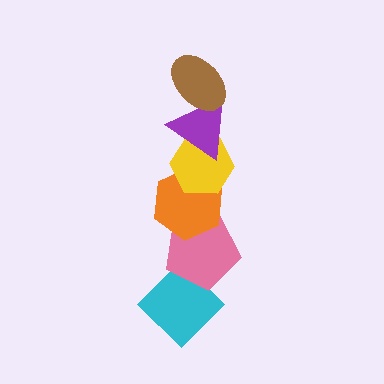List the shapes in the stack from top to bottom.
From top to bottom: the brown ellipse, the purple triangle, the yellow hexagon, the orange hexagon, the pink pentagon, the cyan diamond.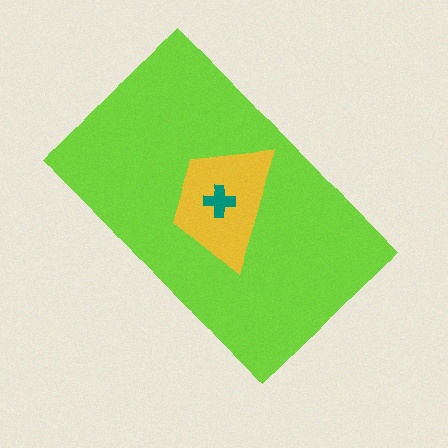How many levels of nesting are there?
3.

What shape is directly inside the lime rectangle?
The yellow trapezoid.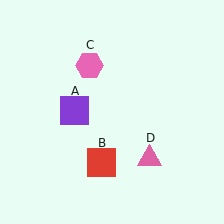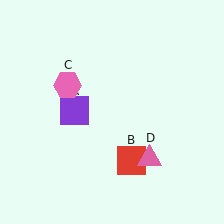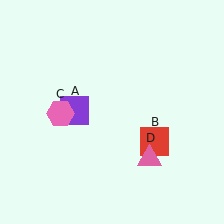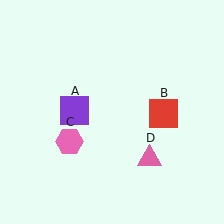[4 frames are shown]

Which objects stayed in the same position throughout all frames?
Purple square (object A) and pink triangle (object D) remained stationary.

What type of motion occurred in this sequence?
The red square (object B), pink hexagon (object C) rotated counterclockwise around the center of the scene.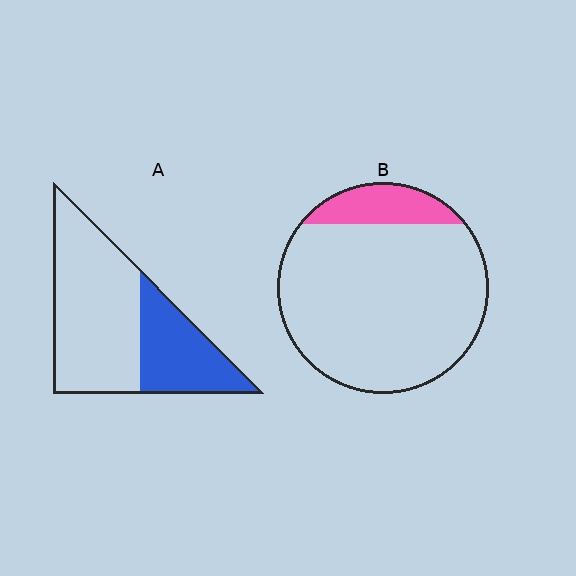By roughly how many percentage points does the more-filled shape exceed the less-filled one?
By roughly 20 percentage points (A over B).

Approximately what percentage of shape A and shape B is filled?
A is approximately 35% and B is approximately 15%.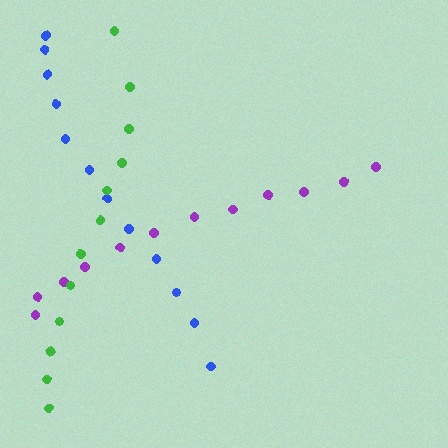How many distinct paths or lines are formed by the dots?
There are 3 distinct paths.